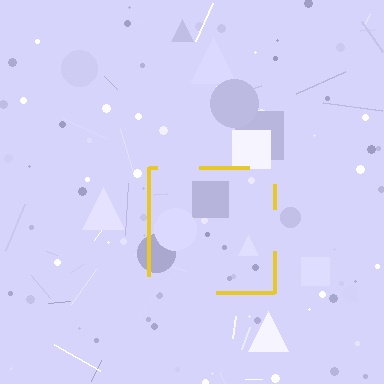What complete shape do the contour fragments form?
The contour fragments form a square.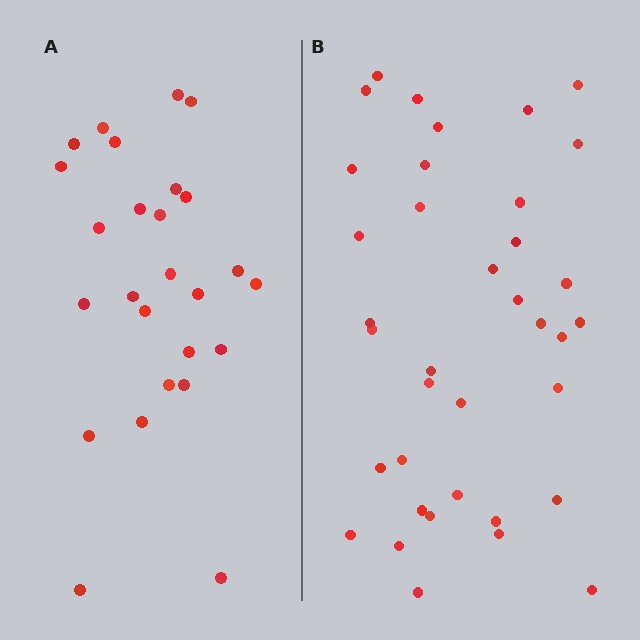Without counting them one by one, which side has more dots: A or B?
Region B (the right region) has more dots.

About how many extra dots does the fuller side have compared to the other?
Region B has roughly 12 or so more dots than region A.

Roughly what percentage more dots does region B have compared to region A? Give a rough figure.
About 40% more.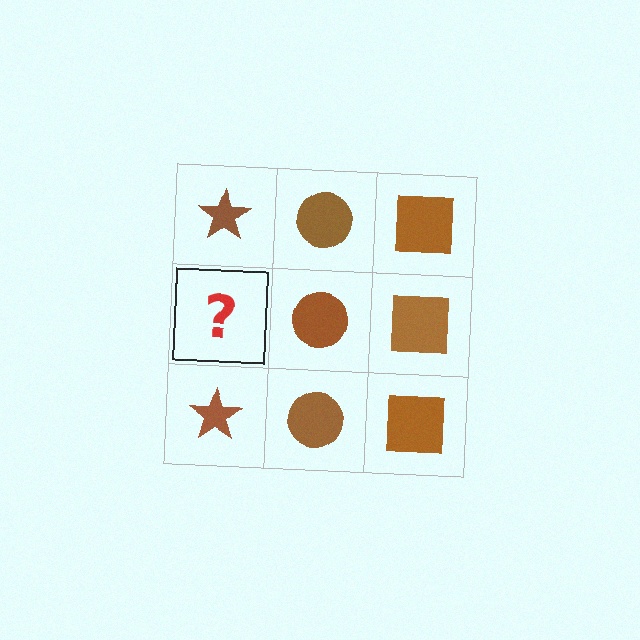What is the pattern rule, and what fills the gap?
The rule is that each column has a consistent shape. The gap should be filled with a brown star.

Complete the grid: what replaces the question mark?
The question mark should be replaced with a brown star.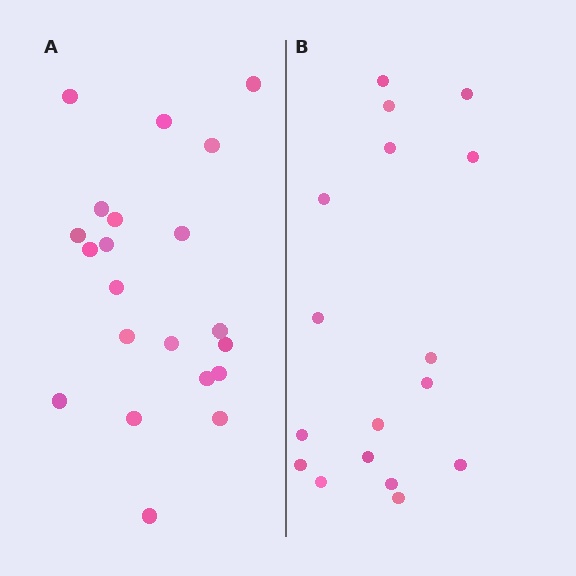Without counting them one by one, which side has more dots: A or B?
Region A (the left region) has more dots.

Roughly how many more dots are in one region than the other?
Region A has about 4 more dots than region B.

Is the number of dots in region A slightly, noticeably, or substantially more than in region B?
Region A has only slightly more — the two regions are fairly close. The ratio is roughly 1.2 to 1.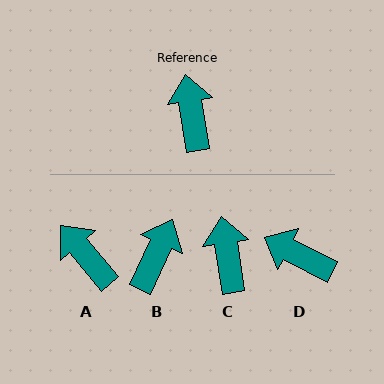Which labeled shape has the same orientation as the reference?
C.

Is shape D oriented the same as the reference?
No, it is off by about 54 degrees.